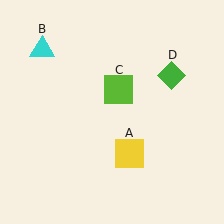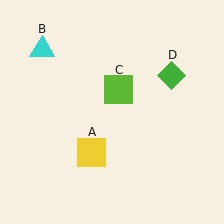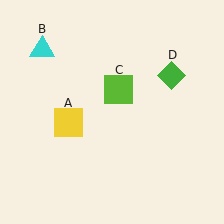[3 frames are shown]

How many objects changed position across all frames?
1 object changed position: yellow square (object A).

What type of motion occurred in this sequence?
The yellow square (object A) rotated clockwise around the center of the scene.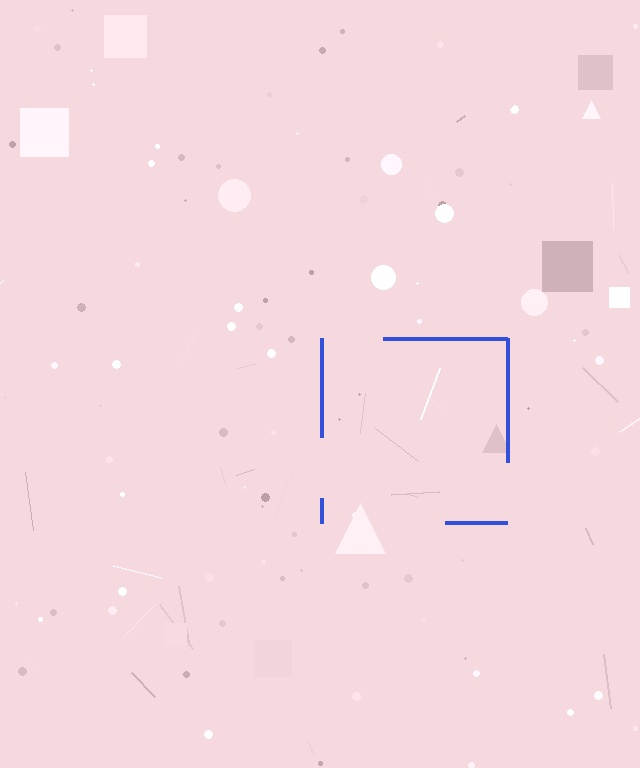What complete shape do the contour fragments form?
The contour fragments form a square.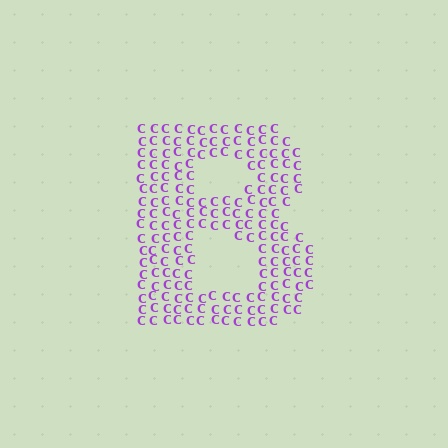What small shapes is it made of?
It is made of small letter C's.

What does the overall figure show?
The overall figure shows the letter B.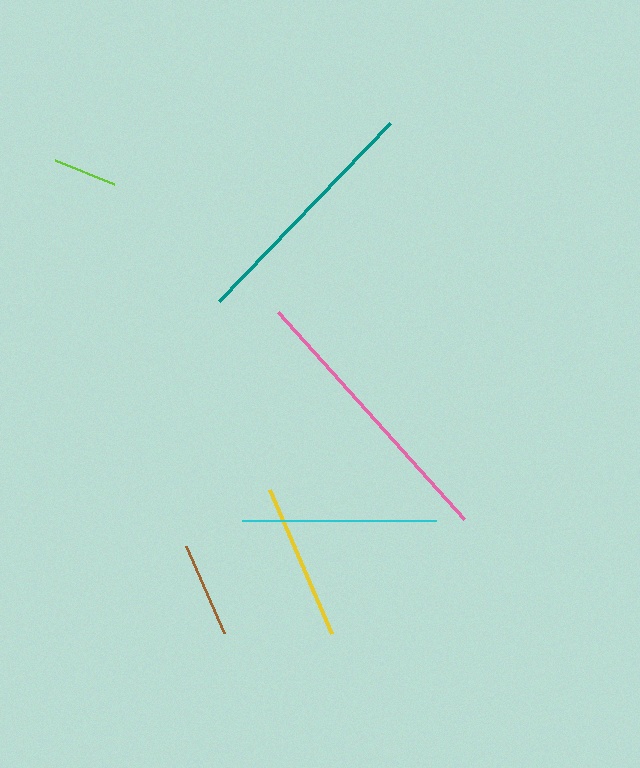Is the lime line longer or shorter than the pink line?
The pink line is longer than the lime line.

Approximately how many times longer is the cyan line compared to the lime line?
The cyan line is approximately 3.1 times the length of the lime line.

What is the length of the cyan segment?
The cyan segment is approximately 193 pixels long.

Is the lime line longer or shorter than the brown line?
The brown line is longer than the lime line.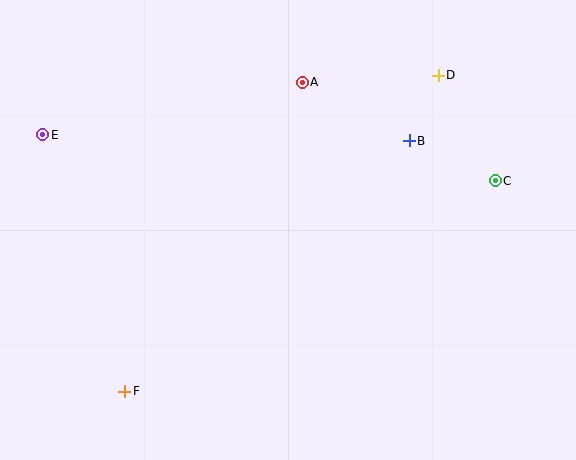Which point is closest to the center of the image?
Point A at (302, 82) is closest to the center.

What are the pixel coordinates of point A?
Point A is at (302, 82).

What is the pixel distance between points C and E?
The distance between C and E is 455 pixels.